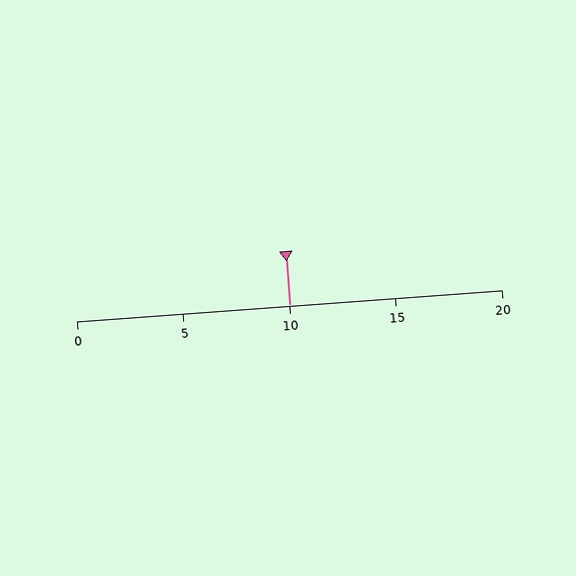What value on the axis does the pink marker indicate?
The marker indicates approximately 10.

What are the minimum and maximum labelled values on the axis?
The axis runs from 0 to 20.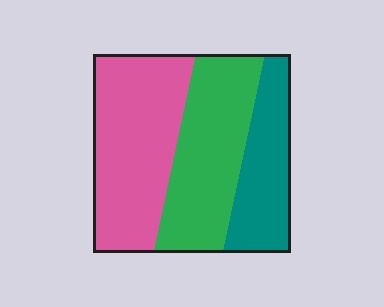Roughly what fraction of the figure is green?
Green covers around 35% of the figure.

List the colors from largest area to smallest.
From largest to smallest: pink, green, teal.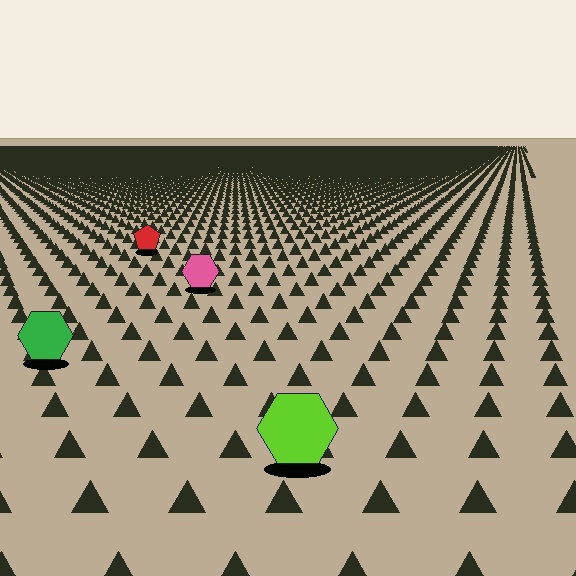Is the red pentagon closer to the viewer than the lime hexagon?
No. The lime hexagon is closer — you can tell from the texture gradient: the ground texture is coarser near it.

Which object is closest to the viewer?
The lime hexagon is closest. The texture marks near it are larger and more spread out.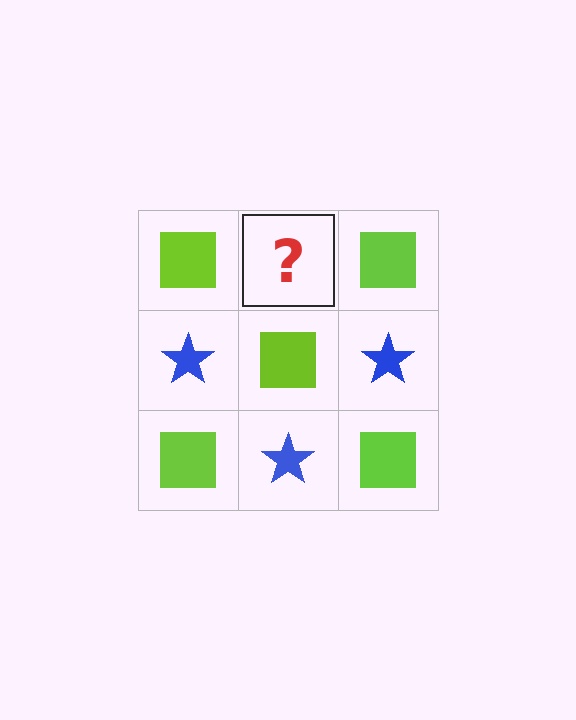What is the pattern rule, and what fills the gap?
The rule is that it alternates lime square and blue star in a checkerboard pattern. The gap should be filled with a blue star.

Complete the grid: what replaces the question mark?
The question mark should be replaced with a blue star.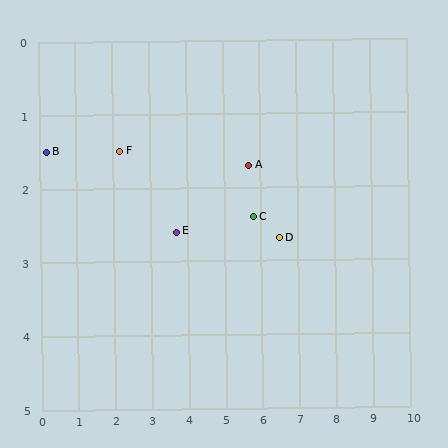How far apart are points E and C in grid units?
Points E and C are about 2.1 grid units apart.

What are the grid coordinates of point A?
Point A is at approximately (5.7, 1.7).